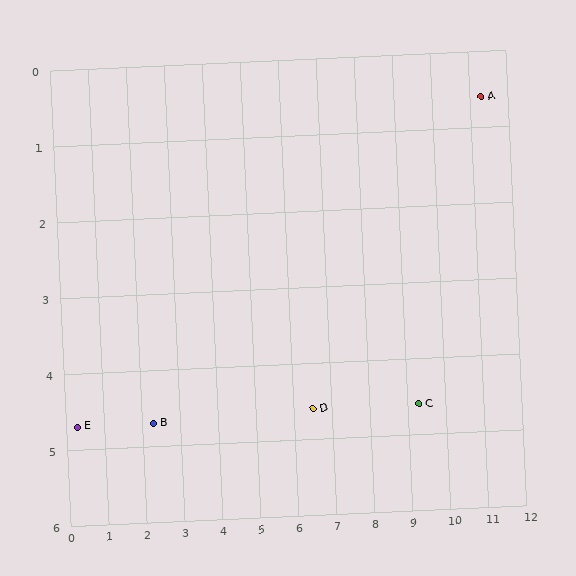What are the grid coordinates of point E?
Point E is at approximately (0.3, 4.7).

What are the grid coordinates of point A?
Point A is at approximately (11.3, 0.6).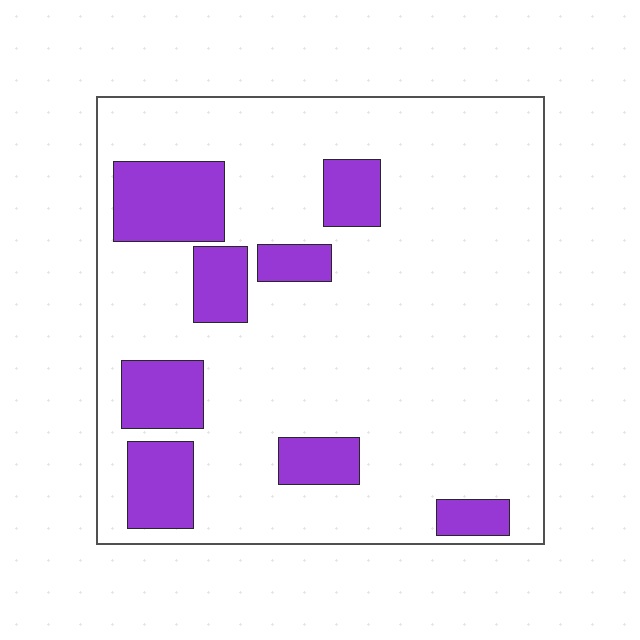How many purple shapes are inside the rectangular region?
8.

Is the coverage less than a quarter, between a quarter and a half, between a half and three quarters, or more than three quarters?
Less than a quarter.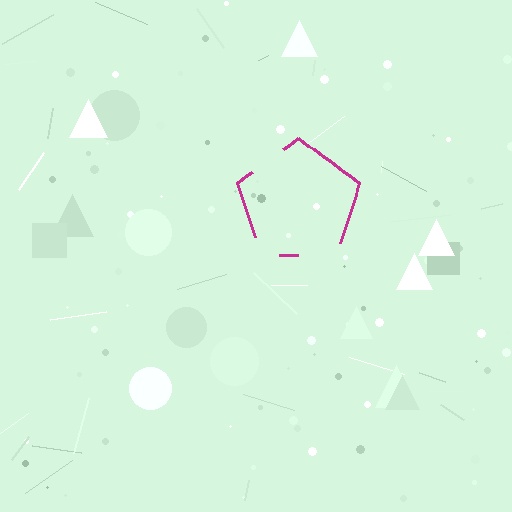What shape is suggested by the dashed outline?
The dashed outline suggests a pentagon.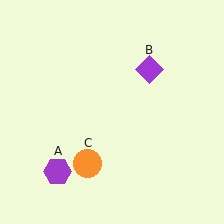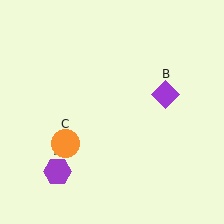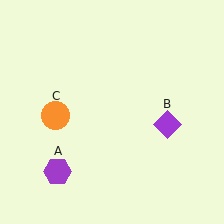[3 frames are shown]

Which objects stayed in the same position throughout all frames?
Purple hexagon (object A) remained stationary.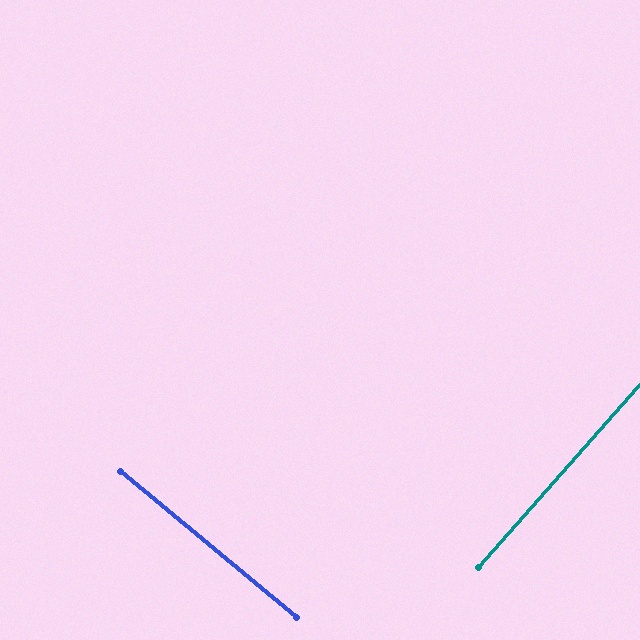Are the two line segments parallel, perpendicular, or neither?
Perpendicular — they meet at approximately 88°.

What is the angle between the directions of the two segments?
Approximately 88 degrees.